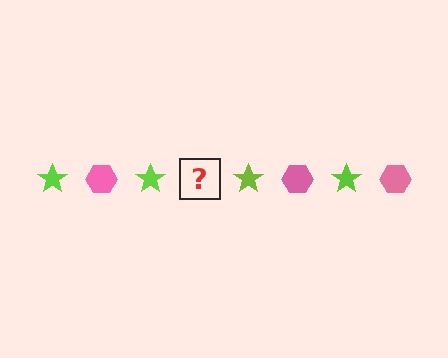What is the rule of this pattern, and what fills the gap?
The rule is that the pattern alternates between lime star and pink hexagon. The gap should be filled with a pink hexagon.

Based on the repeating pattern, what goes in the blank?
The blank should be a pink hexagon.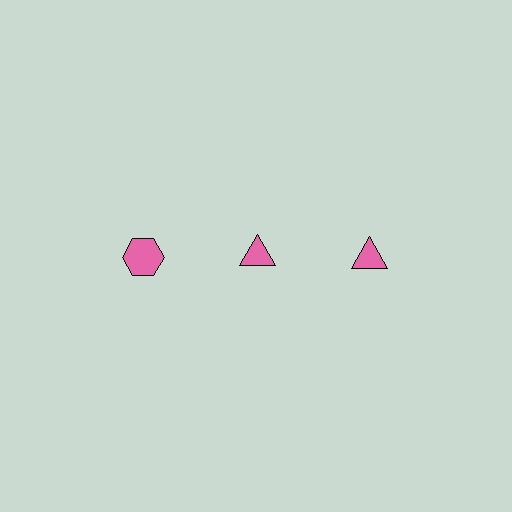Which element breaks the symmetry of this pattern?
The pink hexagon in the top row, leftmost column breaks the symmetry. All other shapes are pink triangles.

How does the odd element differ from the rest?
It has a different shape: hexagon instead of triangle.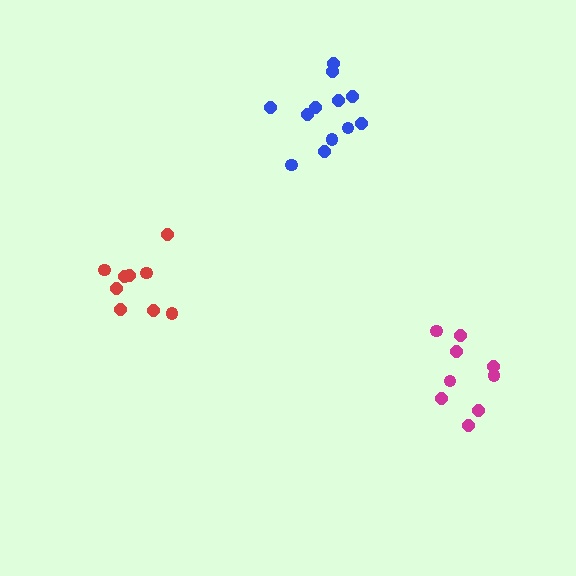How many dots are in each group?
Group 1: 9 dots, Group 2: 12 dots, Group 3: 9 dots (30 total).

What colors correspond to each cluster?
The clusters are colored: magenta, blue, red.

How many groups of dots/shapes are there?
There are 3 groups.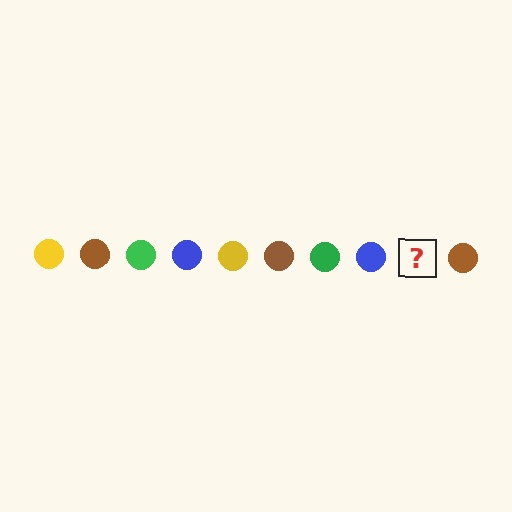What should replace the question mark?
The question mark should be replaced with a yellow circle.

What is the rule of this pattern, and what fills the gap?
The rule is that the pattern cycles through yellow, brown, green, blue circles. The gap should be filled with a yellow circle.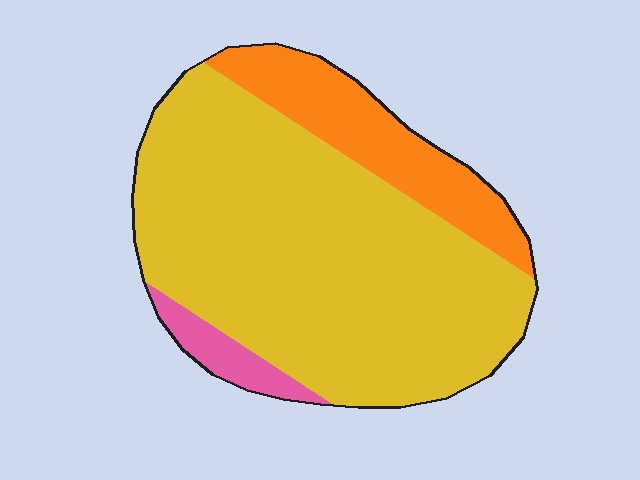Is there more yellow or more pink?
Yellow.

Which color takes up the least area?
Pink, at roughly 5%.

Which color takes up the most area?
Yellow, at roughly 75%.